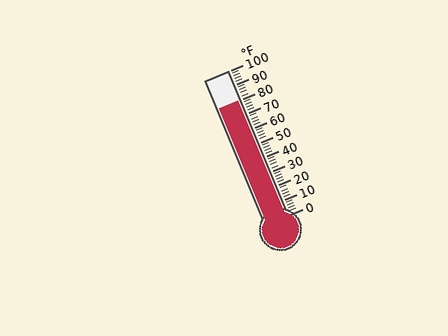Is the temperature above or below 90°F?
The temperature is below 90°F.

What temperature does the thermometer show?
The thermometer shows approximately 80°F.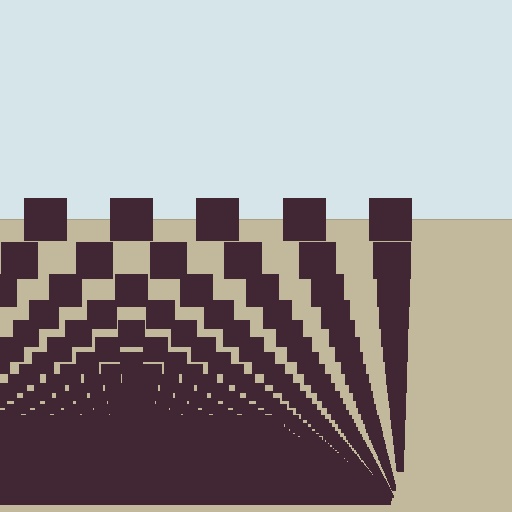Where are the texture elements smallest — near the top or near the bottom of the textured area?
Near the bottom.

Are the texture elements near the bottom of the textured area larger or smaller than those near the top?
Smaller. The gradient is inverted — elements near the bottom are smaller and denser.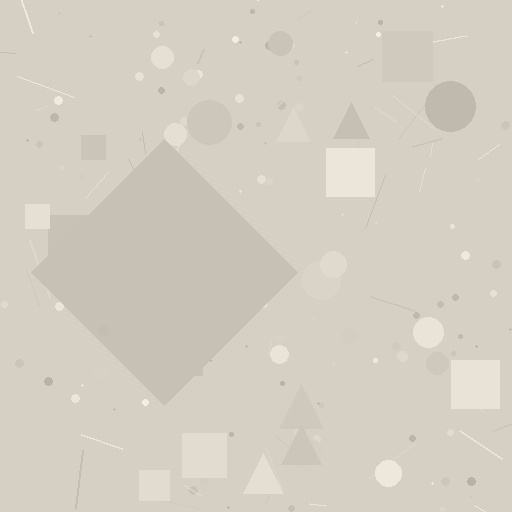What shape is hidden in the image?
A diamond is hidden in the image.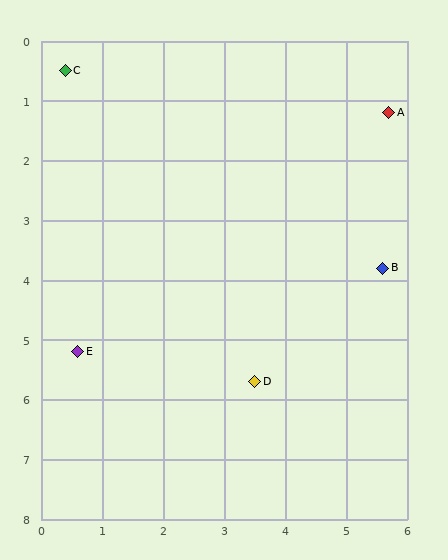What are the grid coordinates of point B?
Point B is at approximately (5.6, 3.8).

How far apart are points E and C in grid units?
Points E and C are about 4.7 grid units apart.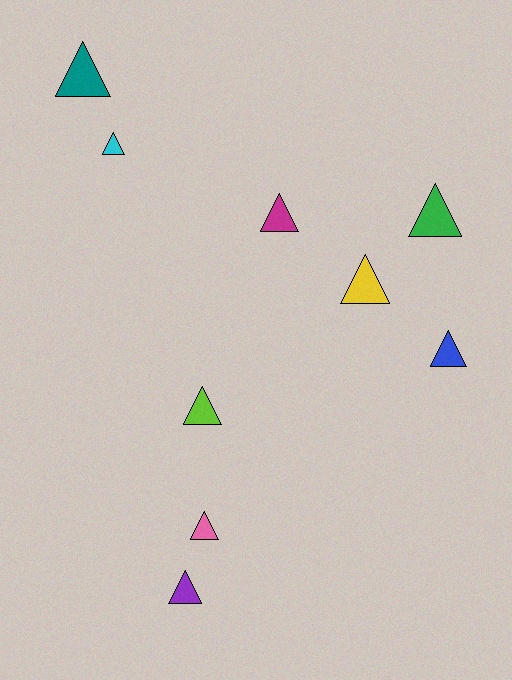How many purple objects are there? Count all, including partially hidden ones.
There is 1 purple object.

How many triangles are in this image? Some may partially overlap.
There are 9 triangles.